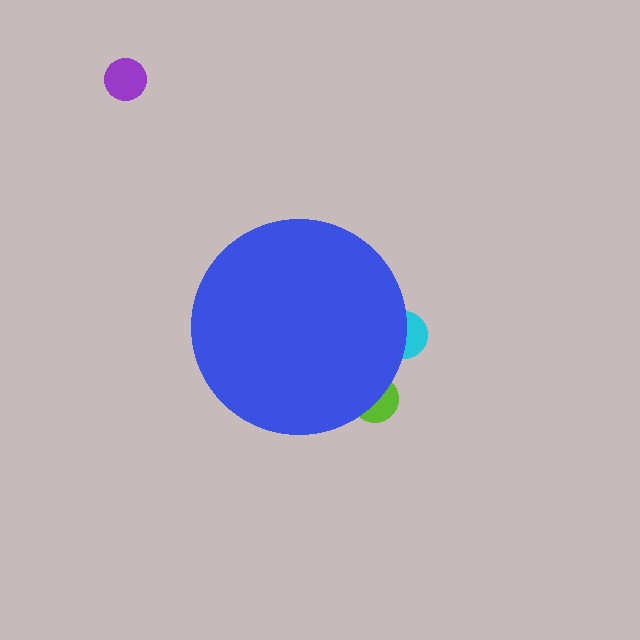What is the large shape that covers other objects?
A blue circle.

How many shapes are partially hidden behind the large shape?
2 shapes are partially hidden.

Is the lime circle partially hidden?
Yes, the lime circle is partially hidden behind the blue circle.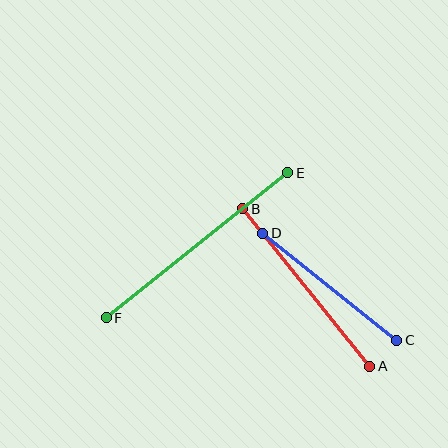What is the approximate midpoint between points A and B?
The midpoint is at approximately (306, 287) pixels.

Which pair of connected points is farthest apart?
Points E and F are farthest apart.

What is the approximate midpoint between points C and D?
The midpoint is at approximately (330, 287) pixels.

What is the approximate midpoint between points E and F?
The midpoint is at approximately (197, 245) pixels.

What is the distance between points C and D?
The distance is approximately 171 pixels.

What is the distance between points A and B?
The distance is approximately 202 pixels.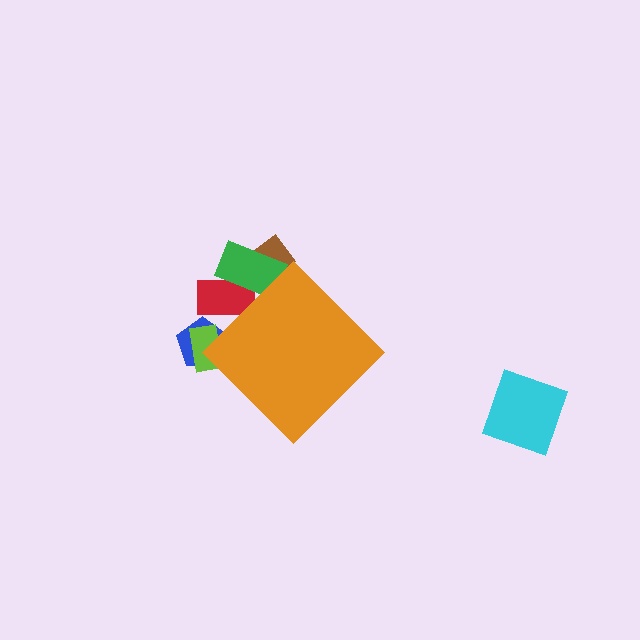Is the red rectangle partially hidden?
Yes, the red rectangle is partially hidden behind the orange diamond.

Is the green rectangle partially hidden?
Yes, the green rectangle is partially hidden behind the orange diamond.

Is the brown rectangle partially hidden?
Yes, the brown rectangle is partially hidden behind the orange diamond.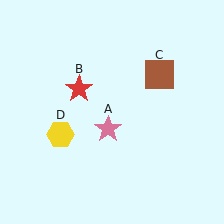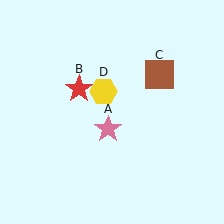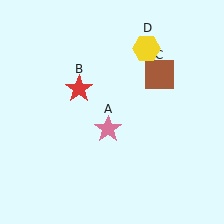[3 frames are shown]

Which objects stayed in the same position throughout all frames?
Pink star (object A) and red star (object B) and brown square (object C) remained stationary.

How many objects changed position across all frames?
1 object changed position: yellow hexagon (object D).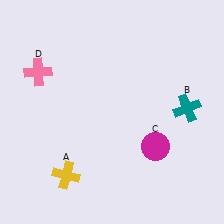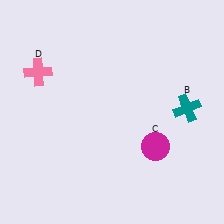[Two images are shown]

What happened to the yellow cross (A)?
The yellow cross (A) was removed in Image 2. It was in the bottom-left area of Image 1.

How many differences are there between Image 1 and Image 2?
There is 1 difference between the two images.